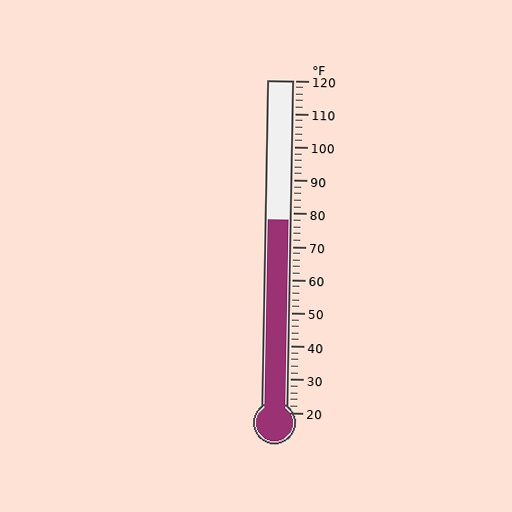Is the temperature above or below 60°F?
The temperature is above 60°F.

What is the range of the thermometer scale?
The thermometer scale ranges from 20°F to 120°F.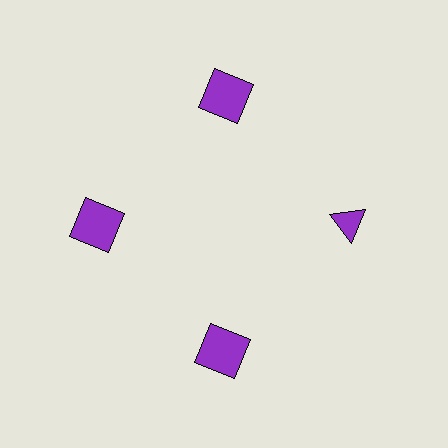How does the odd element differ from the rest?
It has a different shape: triangle instead of square.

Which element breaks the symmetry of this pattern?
The purple triangle at roughly the 3 o'clock position breaks the symmetry. All other shapes are purple squares.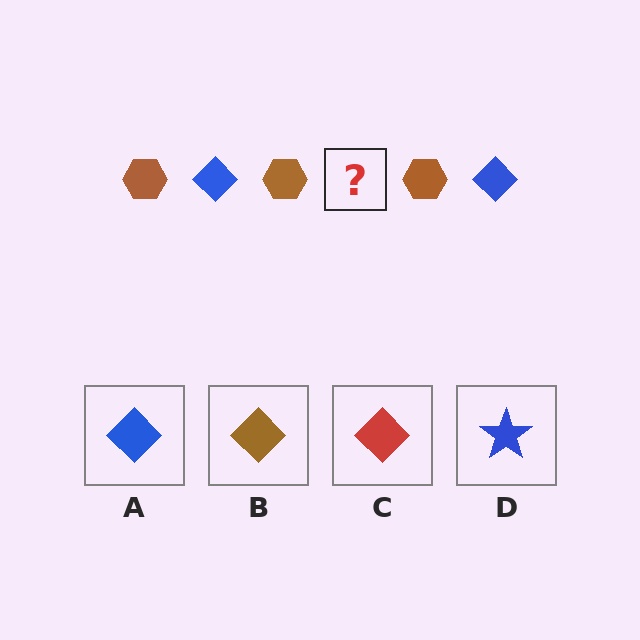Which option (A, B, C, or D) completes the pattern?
A.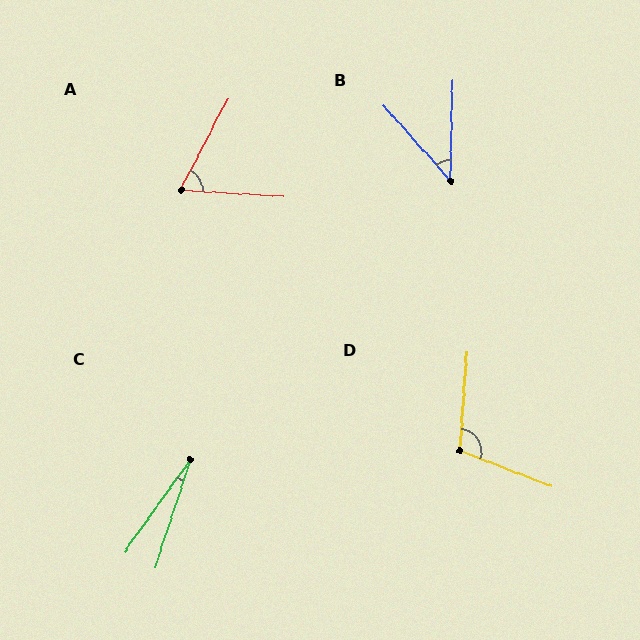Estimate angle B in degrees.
Approximately 43 degrees.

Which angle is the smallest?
C, at approximately 17 degrees.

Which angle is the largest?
D, at approximately 107 degrees.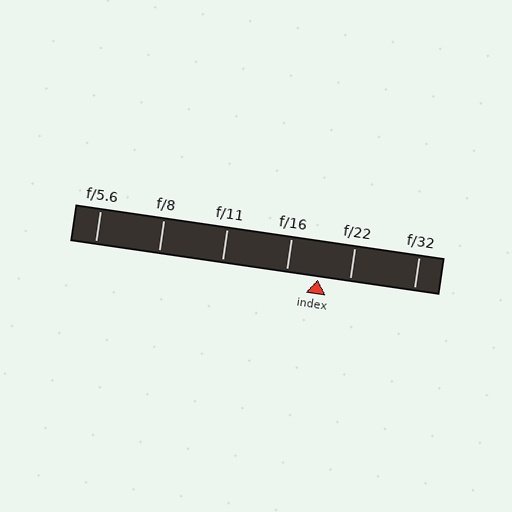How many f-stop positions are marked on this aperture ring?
There are 6 f-stop positions marked.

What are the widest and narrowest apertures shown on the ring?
The widest aperture shown is f/5.6 and the narrowest is f/32.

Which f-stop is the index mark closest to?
The index mark is closest to f/22.